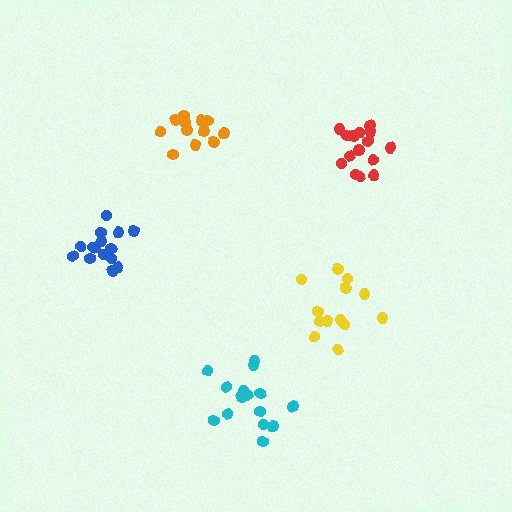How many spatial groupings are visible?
There are 5 spatial groupings.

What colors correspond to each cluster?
The clusters are colored: red, yellow, blue, orange, cyan.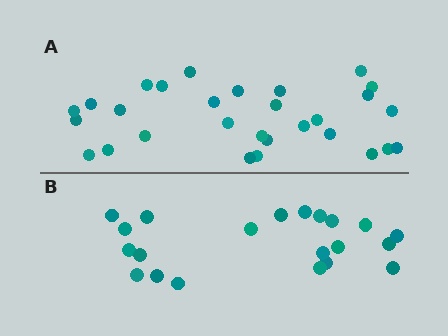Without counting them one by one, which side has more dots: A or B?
Region A (the top region) has more dots.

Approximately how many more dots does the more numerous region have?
Region A has roughly 8 or so more dots than region B.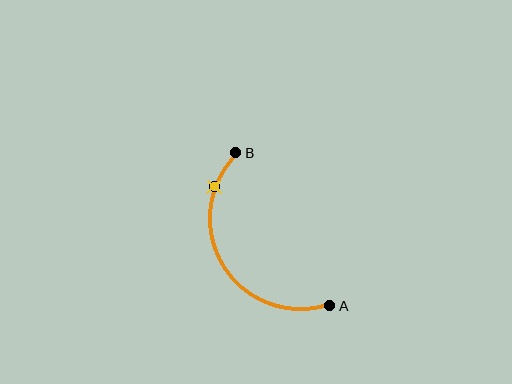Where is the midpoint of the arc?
The arc midpoint is the point on the curve farthest from the straight line joining A and B. It sits to the left of that line.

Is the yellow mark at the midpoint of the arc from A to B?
No. The yellow mark lies on the arc but is closer to endpoint B. The arc midpoint would be at the point on the curve equidistant along the arc from both A and B.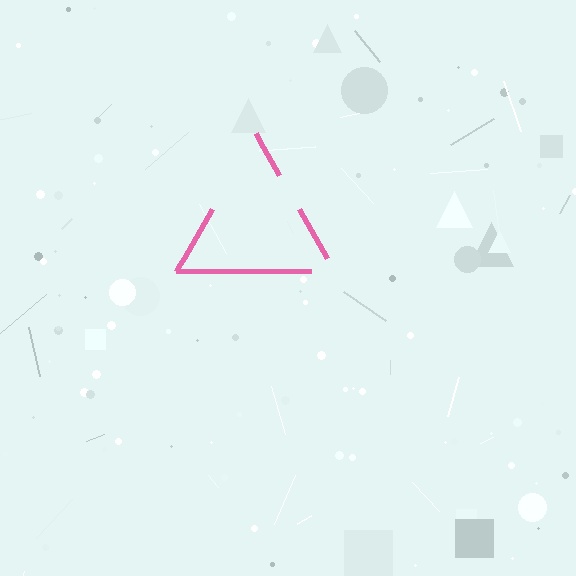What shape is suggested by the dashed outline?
The dashed outline suggests a triangle.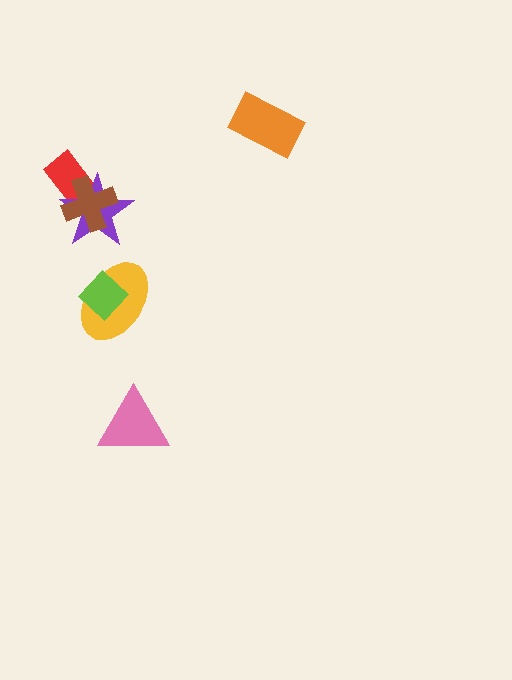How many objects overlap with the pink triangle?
0 objects overlap with the pink triangle.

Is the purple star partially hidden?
Yes, it is partially covered by another shape.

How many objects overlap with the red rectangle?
2 objects overlap with the red rectangle.